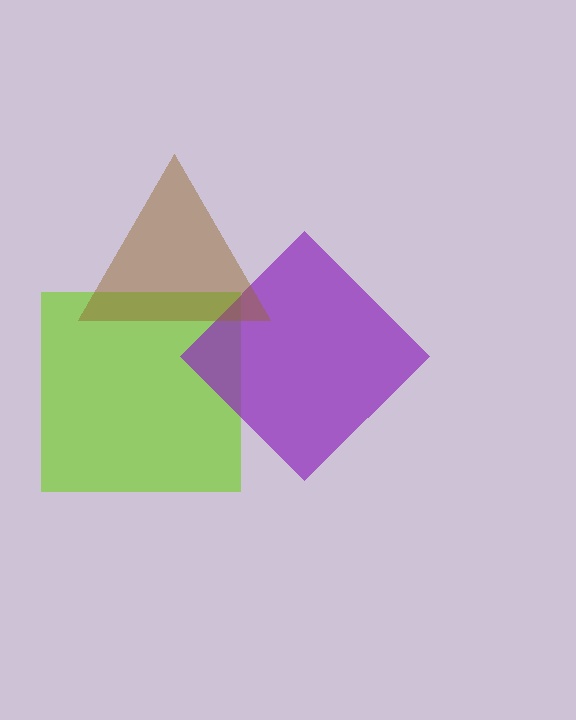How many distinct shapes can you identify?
There are 3 distinct shapes: a lime square, a purple diamond, a brown triangle.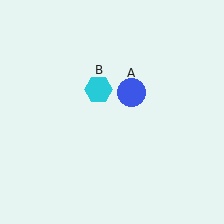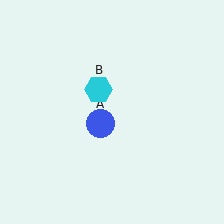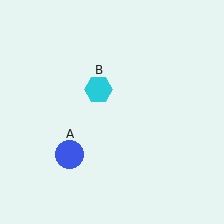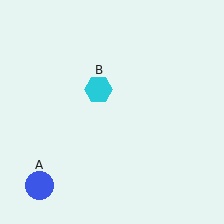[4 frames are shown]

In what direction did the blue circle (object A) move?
The blue circle (object A) moved down and to the left.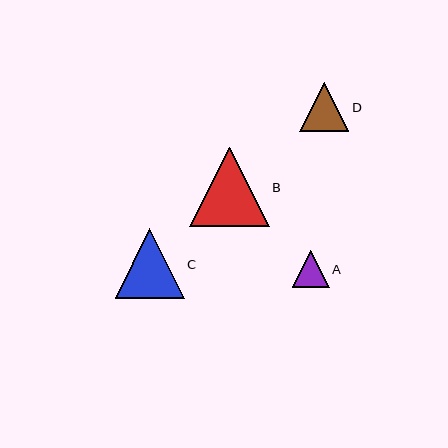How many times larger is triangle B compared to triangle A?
Triangle B is approximately 2.2 times the size of triangle A.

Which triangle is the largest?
Triangle B is the largest with a size of approximately 79 pixels.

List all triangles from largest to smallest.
From largest to smallest: B, C, D, A.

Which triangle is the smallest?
Triangle A is the smallest with a size of approximately 37 pixels.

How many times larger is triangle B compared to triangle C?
Triangle B is approximately 1.1 times the size of triangle C.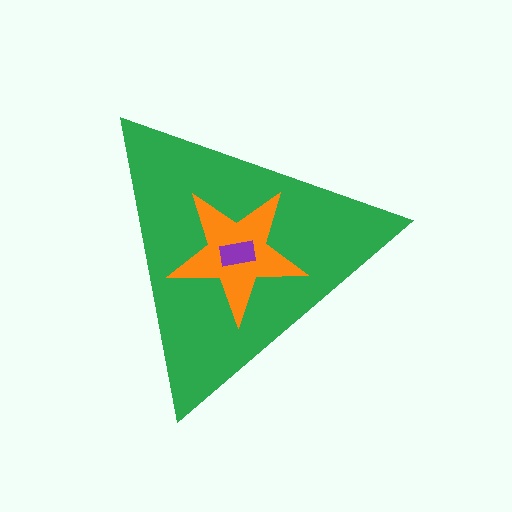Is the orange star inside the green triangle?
Yes.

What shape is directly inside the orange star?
The purple rectangle.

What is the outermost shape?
The green triangle.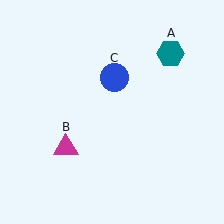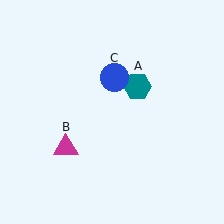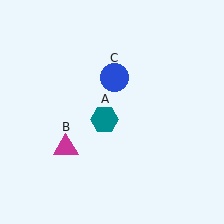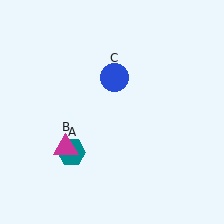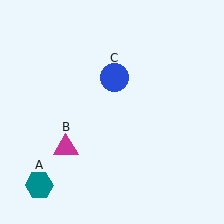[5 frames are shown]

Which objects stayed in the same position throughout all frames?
Magenta triangle (object B) and blue circle (object C) remained stationary.